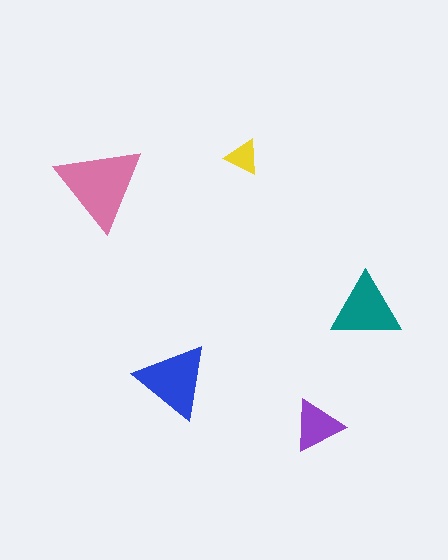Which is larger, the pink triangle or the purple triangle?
The pink one.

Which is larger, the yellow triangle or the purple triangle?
The purple one.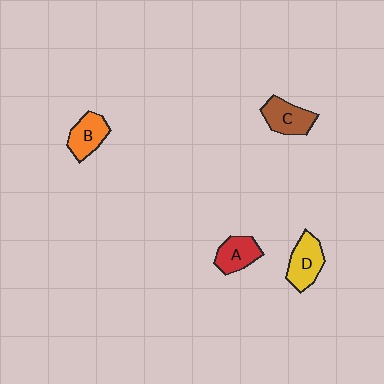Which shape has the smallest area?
Shape A (red).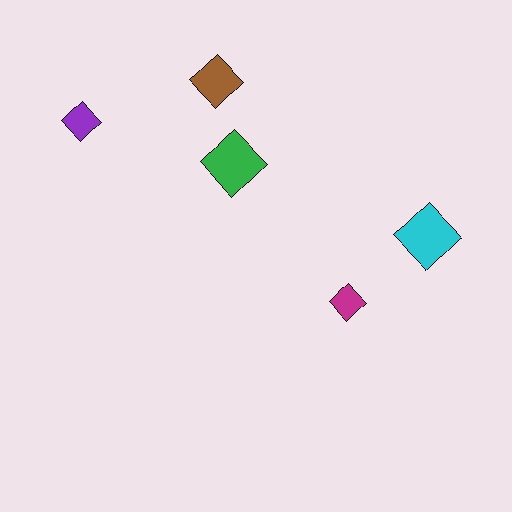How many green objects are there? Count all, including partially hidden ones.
There is 1 green object.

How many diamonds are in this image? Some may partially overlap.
There are 5 diamonds.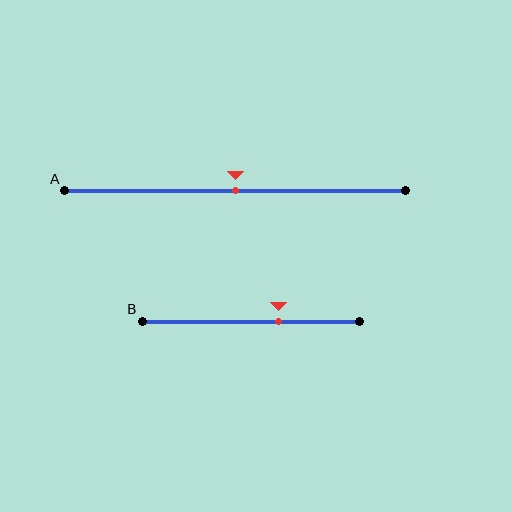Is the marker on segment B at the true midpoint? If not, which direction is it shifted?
No, the marker on segment B is shifted to the right by about 13% of the segment length.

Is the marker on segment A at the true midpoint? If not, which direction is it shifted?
Yes, the marker on segment A is at the true midpoint.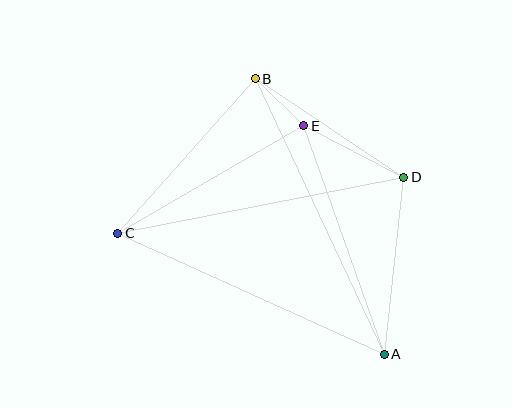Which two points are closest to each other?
Points B and E are closest to each other.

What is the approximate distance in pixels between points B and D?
The distance between B and D is approximately 178 pixels.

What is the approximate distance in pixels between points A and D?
The distance between A and D is approximately 178 pixels.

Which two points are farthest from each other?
Points A and B are farthest from each other.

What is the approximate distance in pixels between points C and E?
The distance between C and E is approximately 215 pixels.